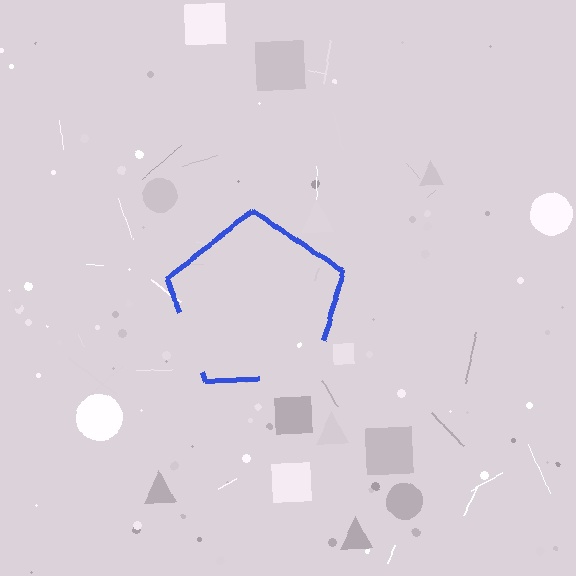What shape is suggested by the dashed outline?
The dashed outline suggests a pentagon.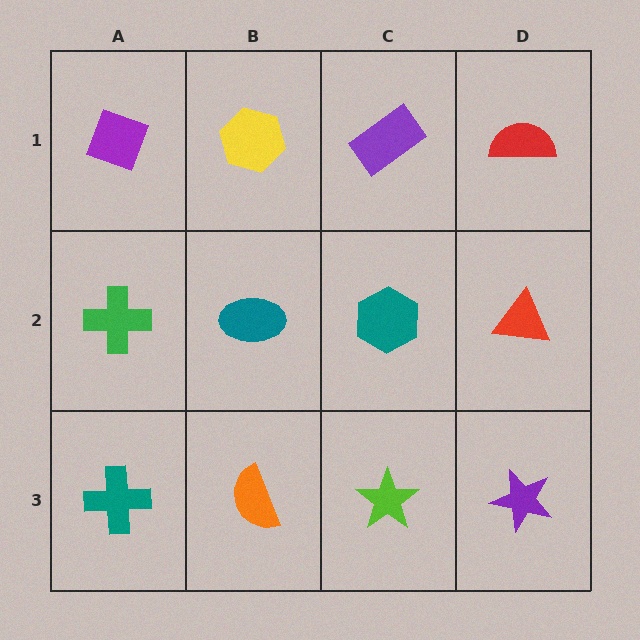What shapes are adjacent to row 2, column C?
A purple rectangle (row 1, column C), a lime star (row 3, column C), a teal ellipse (row 2, column B), a red triangle (row 2, column D).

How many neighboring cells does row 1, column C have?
3.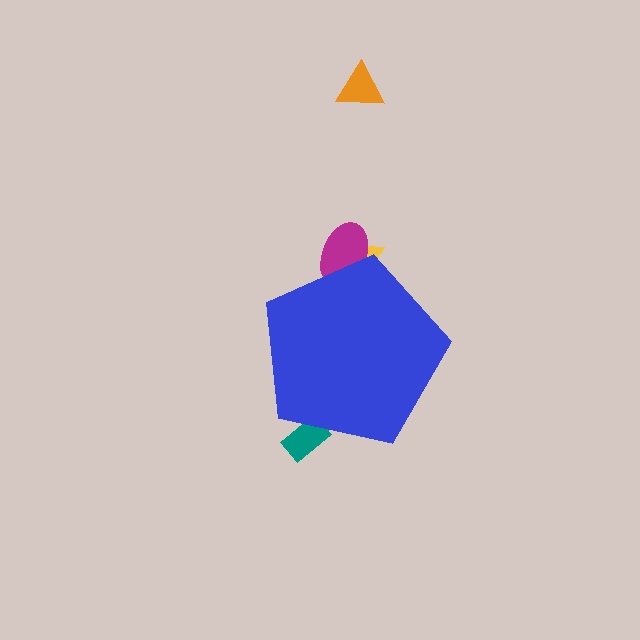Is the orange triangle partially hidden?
No, the orange triangle is fully visible.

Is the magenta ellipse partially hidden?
Yes, the magenta ellipse is partially hidden behind the blue pentagon.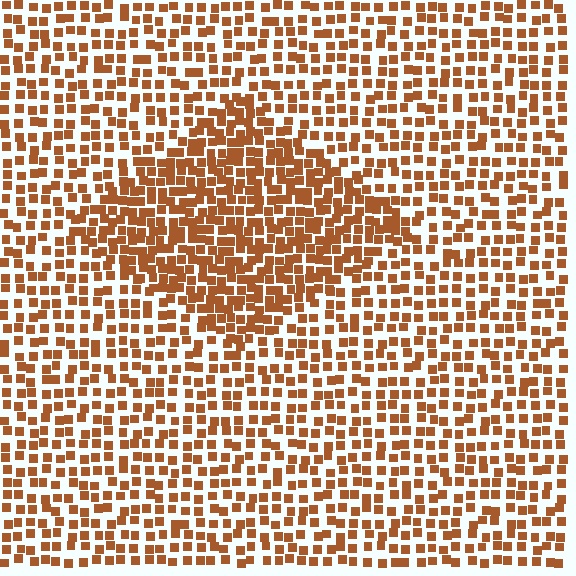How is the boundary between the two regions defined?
The boundary is defined by a change in element density (approximately 1.7x ratio). All elements are the same color, size, and shape.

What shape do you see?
I see a diamond.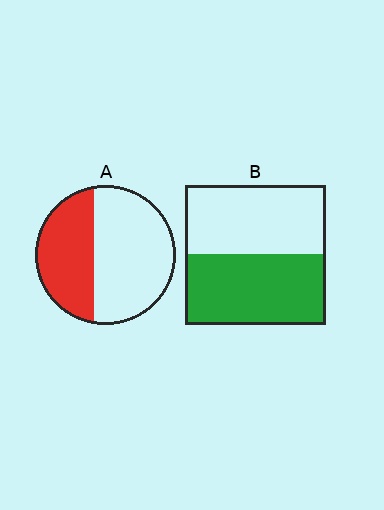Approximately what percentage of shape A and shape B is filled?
A is approximately 40% and B is approximately 50%.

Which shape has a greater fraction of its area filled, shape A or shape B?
Shape B.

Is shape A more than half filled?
No.